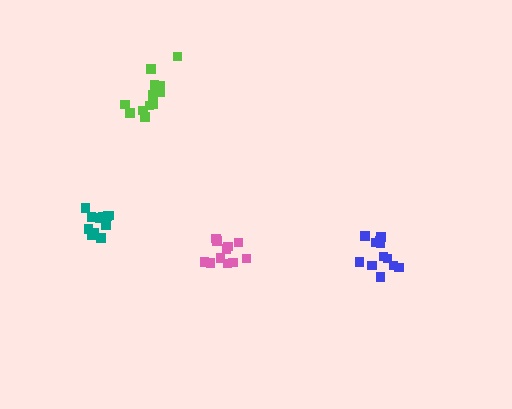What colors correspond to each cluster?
The clusters are colored: blue, pink, teal, lime.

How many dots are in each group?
Group 1: 12 dots, Group 2: 11 dots, Group 3: 11 dots, Group 4: 12 dots (46 total).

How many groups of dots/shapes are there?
There are 4 groups.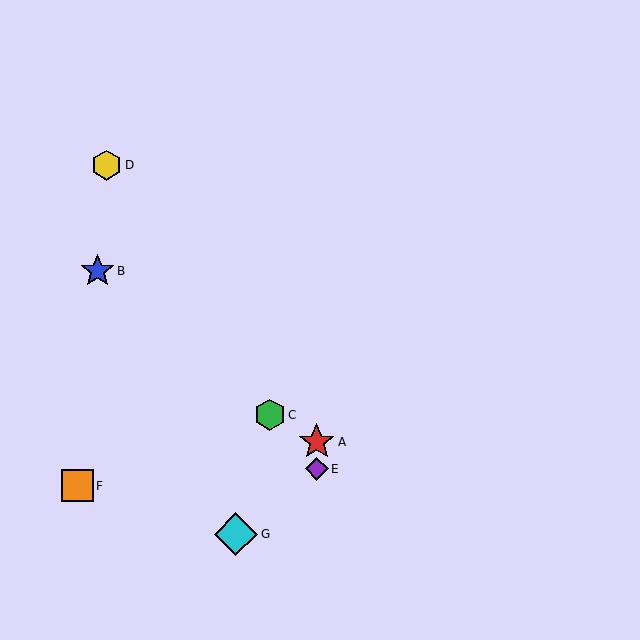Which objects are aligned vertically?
Objects A, E are aligned vertically.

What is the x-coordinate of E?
Object E is at x≈317.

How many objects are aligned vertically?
2 objects (A, E) are aligned vertically.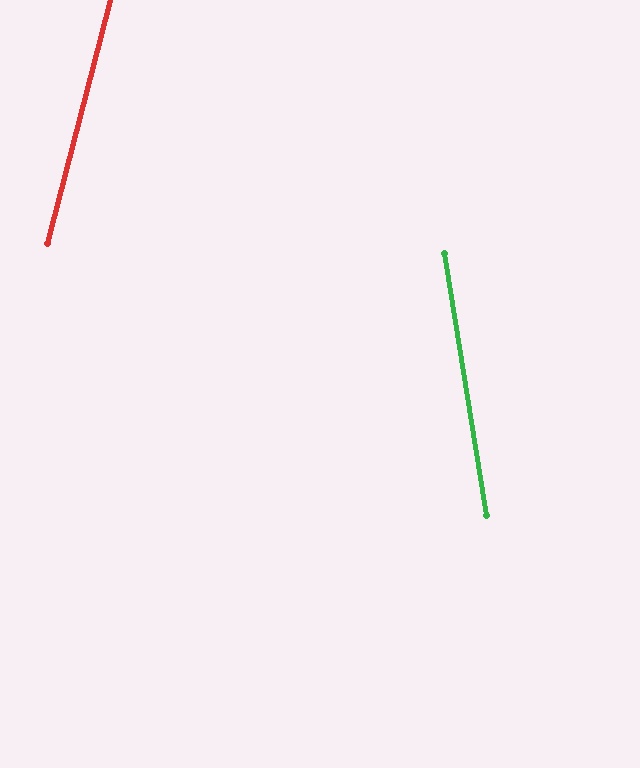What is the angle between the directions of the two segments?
Approximately 24 degrees.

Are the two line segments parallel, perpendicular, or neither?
Neither parallel nor perpendicular — they differ by about 24°.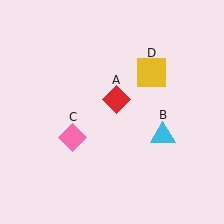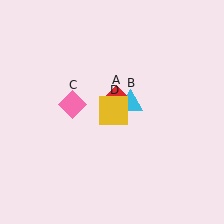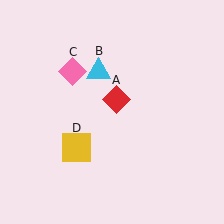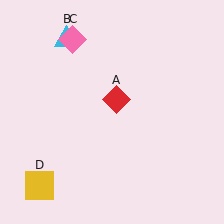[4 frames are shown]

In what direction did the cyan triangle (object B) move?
The cyan triangle (object B) moved up and to the left.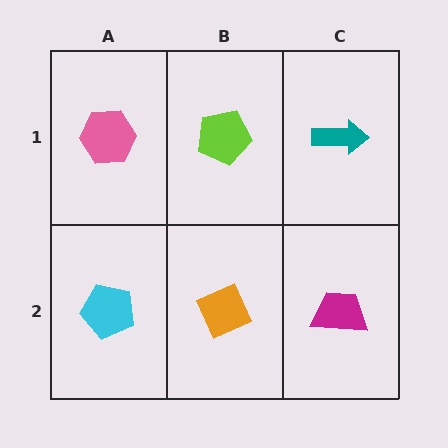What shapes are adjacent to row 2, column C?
A teal arrow (row 1, column C), an orange diamond (row 2, column B).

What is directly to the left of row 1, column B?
A pink hexagon.